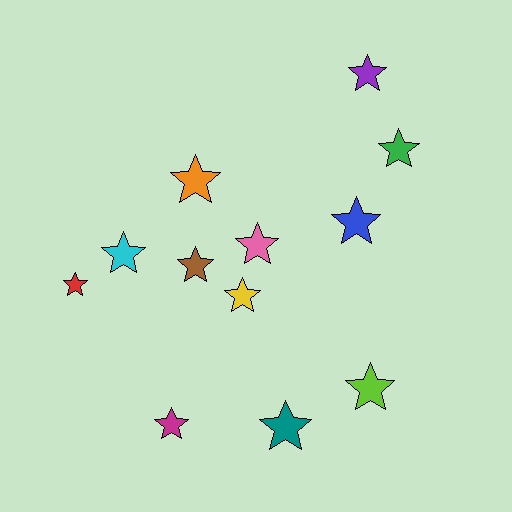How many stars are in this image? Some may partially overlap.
There are 12 stars.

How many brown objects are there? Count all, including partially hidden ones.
There is 1 brown object.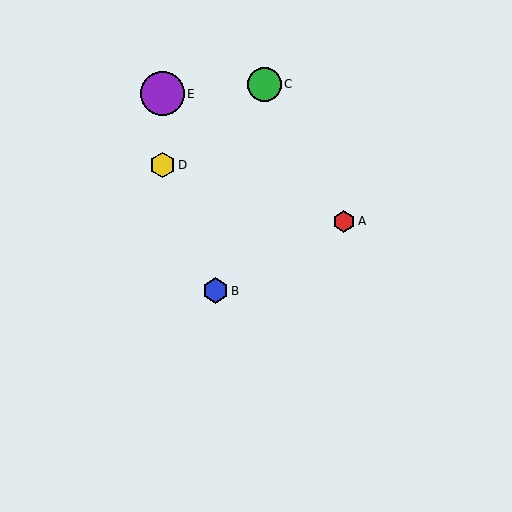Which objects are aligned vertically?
Objects D, E are aligned vertically.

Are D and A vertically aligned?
No, D is at x≈162 and A is at x≈344.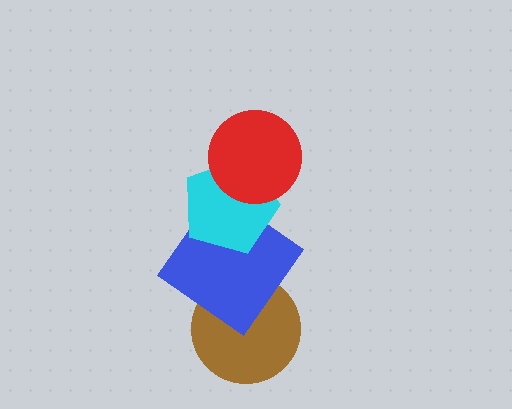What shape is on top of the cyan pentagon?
The red circle is on top of the cyan pentagon.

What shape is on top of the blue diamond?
The cyan pentagon is on top of the blue diamond.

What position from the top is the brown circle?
The brown circle is 4th from the top.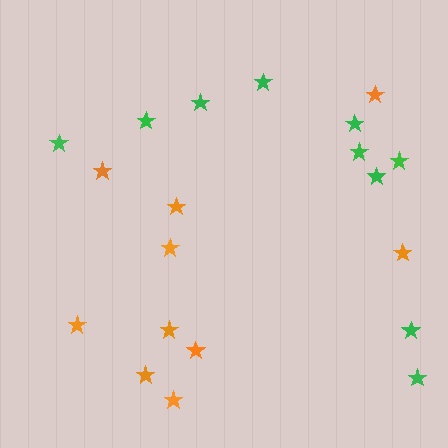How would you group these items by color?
There are 2 groups: one group of green stars (10) and one group of orange stars (10).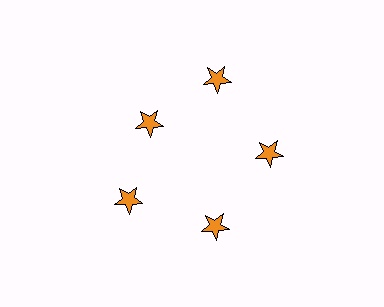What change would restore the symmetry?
The symmetry would be restored by moving it outward, back onto the ring so that all 5 stars sit at equal angles and equal distance from the center.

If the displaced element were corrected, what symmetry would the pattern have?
It would have 5-fold rotational symmetry — the pattern would map onto itself every 72 degrees.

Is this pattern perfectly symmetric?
No. The 5 orange stars are arranged in a ring, but one element near the 10 o'clock position is pulled inward toward the center, breaking the 5-fold rotational symmetry.